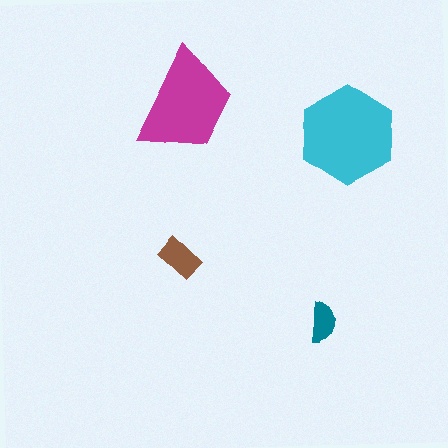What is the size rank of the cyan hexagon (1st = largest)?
1st.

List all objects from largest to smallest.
The cyan hexagon, the magenta trapezoid, the brown rectangle, the teal semicircle.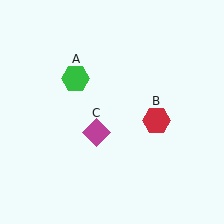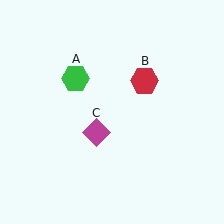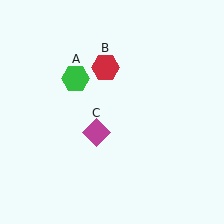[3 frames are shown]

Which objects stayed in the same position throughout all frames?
Green hexagon (object A) and magenta diamond (object C) remained stationary.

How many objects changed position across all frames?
1 object changed position: red hexagon (object B).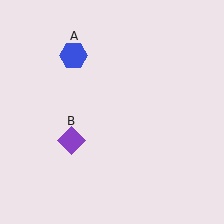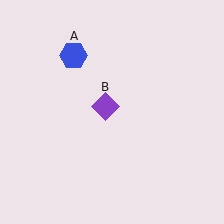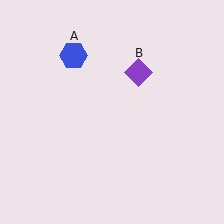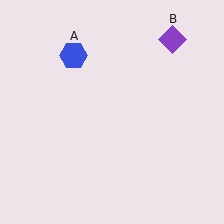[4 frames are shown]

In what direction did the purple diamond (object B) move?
The purple diamond (object B) moved up and to the right.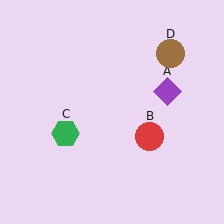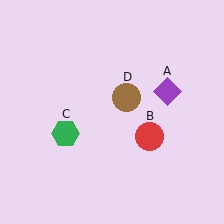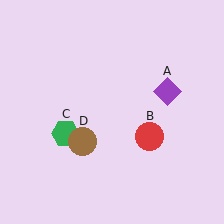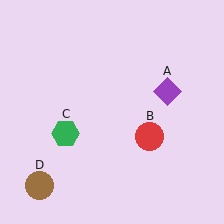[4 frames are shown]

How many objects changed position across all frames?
1 object changed position: brown circle (object D).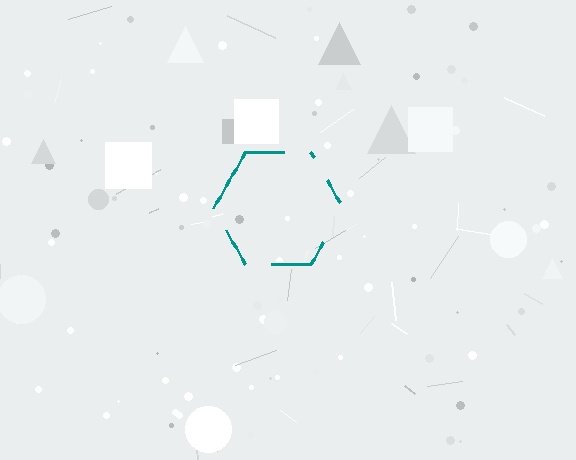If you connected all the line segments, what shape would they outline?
They would outline a hexagon.